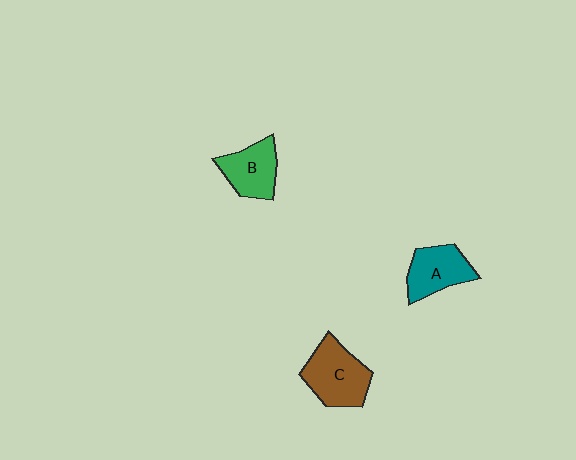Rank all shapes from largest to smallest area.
From largest to smallest: C (brown), A (teal), B (green).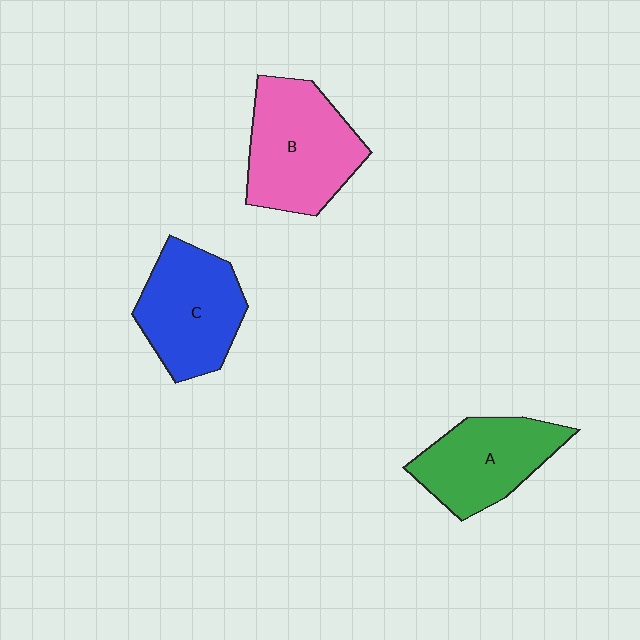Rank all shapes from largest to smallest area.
From largest to smallest: B (pink), C (blue), A (green).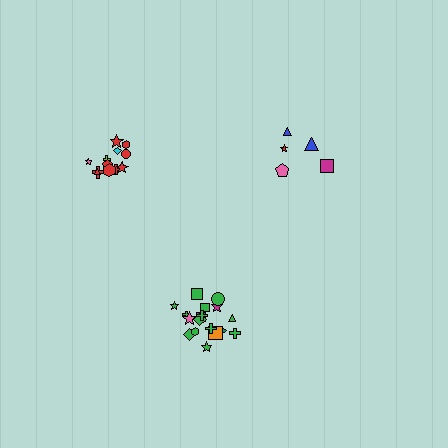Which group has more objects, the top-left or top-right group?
The top-left group.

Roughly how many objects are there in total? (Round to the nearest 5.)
Roughly 35 objects in total.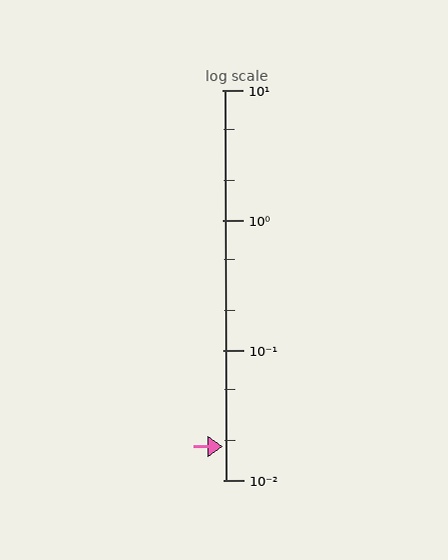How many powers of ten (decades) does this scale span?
The scale spans 3 decades, from 0.01 to 10.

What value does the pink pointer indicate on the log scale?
The pointer indicates approximately 0.018.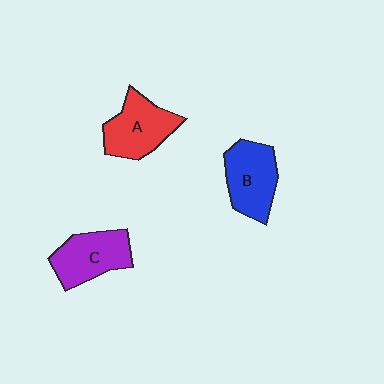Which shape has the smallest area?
Shape C (purple).